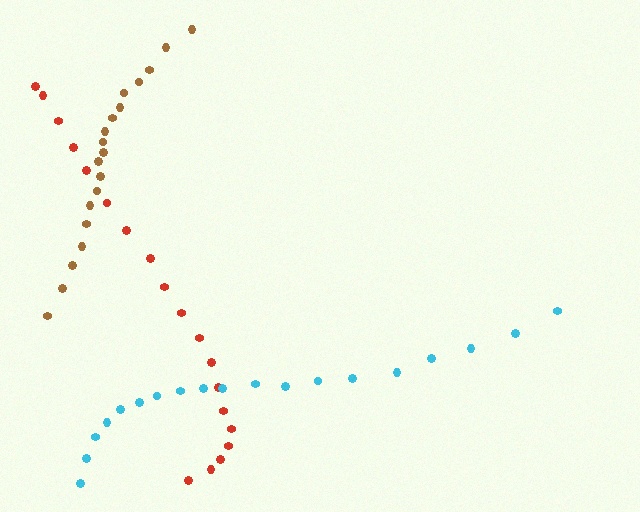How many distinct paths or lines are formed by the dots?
There are 3 distinct paths.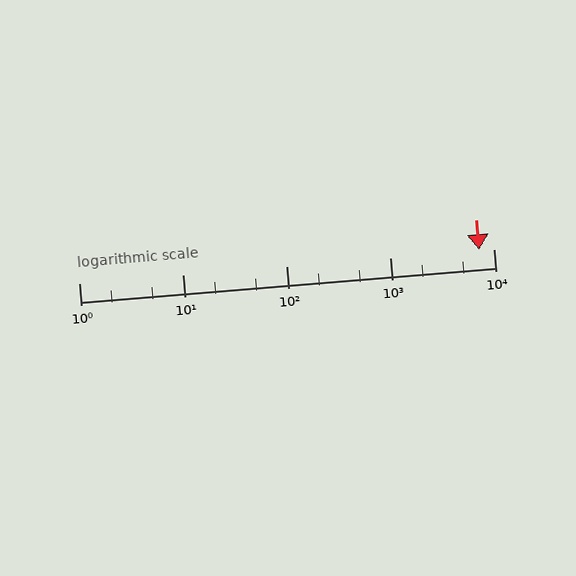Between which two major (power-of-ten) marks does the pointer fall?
The pointer is between 1000 and 10000.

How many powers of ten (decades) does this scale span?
The scale spans 4 decades, from 1 to 10000.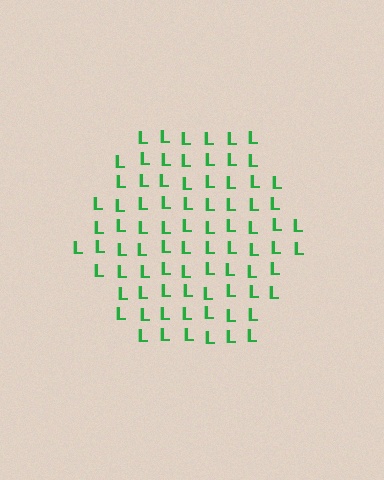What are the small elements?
The small elements are letter L's.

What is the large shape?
The large shape is a hexagon.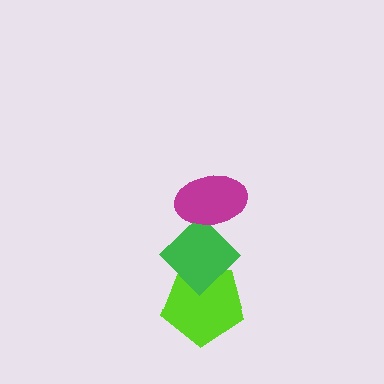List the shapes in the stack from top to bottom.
From top to bottom: the magenta ellipse, the green diamond, the lime pentagon.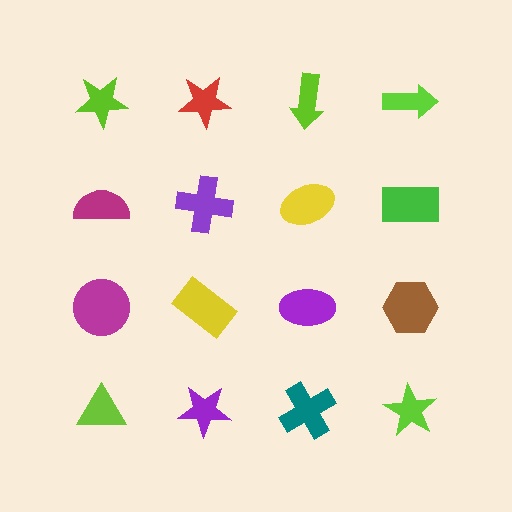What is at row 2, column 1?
A magenta semicircle.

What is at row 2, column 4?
A green rectangle.